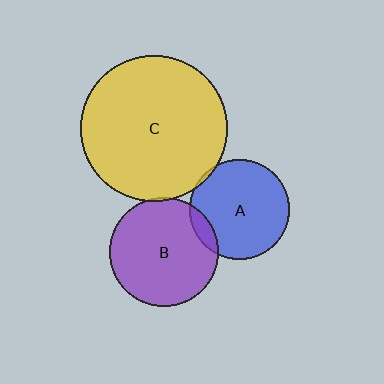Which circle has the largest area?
Circle C (yellow).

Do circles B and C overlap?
Yes.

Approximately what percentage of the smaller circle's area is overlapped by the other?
Approximately 5%.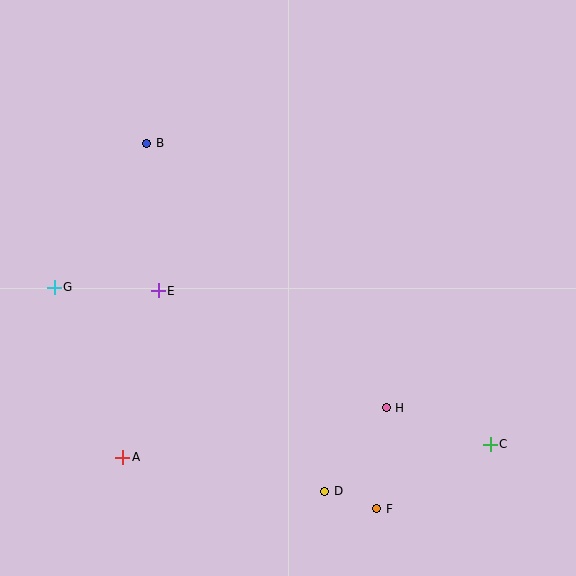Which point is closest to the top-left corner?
Point B is closest to the top-left corner.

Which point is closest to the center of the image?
Point E at (158, 291) is closest to the center.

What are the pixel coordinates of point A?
Point A is at (123, 457).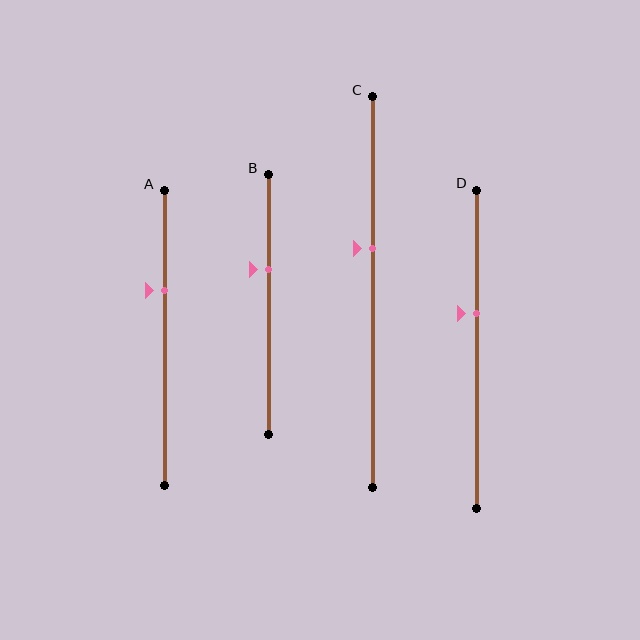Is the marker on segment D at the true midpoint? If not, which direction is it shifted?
No, the marker on segment D is shifted upward by about 11% of the segment length.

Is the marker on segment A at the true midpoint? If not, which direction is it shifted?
No, the marker on segment A is shifted upward by about 16% of the segment length.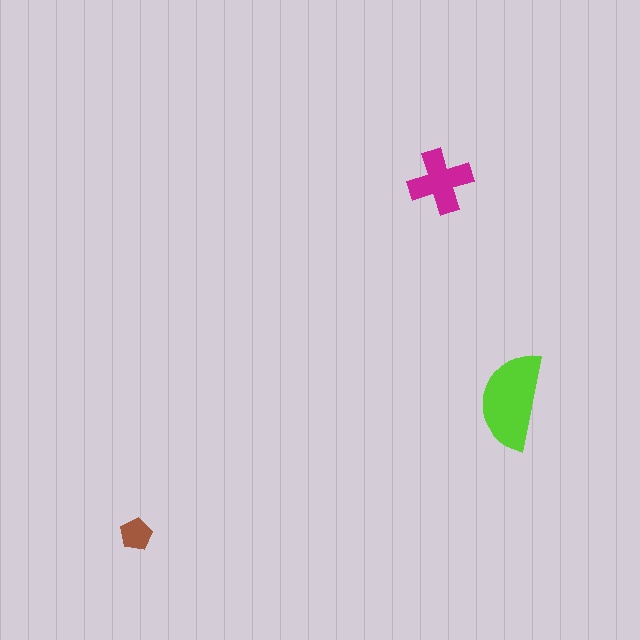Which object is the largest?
The lime semicircle.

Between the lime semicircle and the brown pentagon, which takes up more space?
The lime semicircle.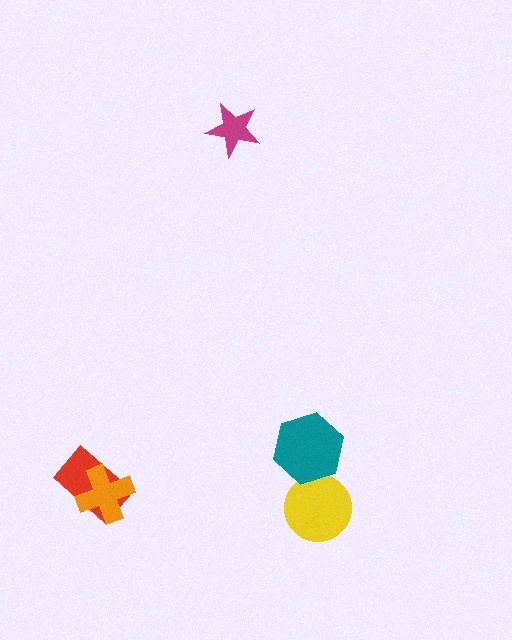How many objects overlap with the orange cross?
1 object overlaps with the orange cross.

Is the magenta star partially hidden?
No, no other shape covers it.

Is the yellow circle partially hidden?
Yes, it is partially covered by another shape.